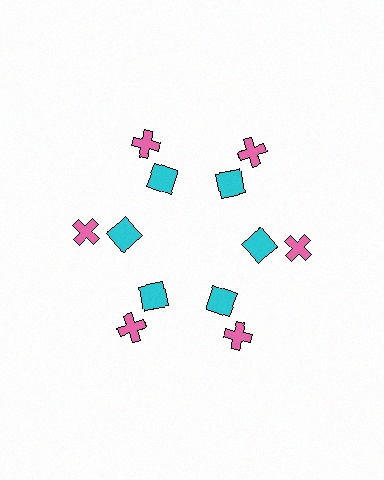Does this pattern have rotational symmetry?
Yes, this pattern has 6-fold rotational symmetry. It looks the same after rotating 60 degrees around the center.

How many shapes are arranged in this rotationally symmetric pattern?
There are 12 shapes, arranged in 6 groups of 2.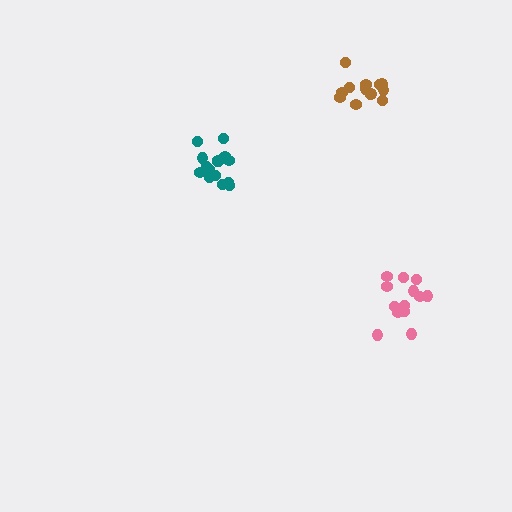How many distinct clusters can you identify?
There are 3 distinct clusters.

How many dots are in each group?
Group 1: 13 dots, Group 2: 14 dots, Group 3: 18 dots (45 total).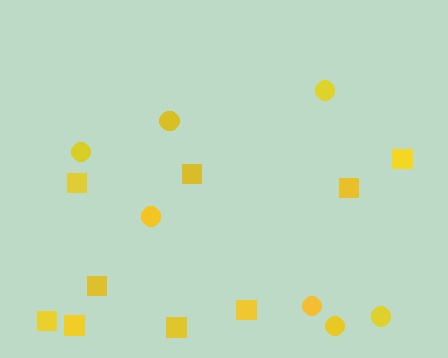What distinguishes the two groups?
There are 2 groups: one group of squares (9) and one group of circles (7).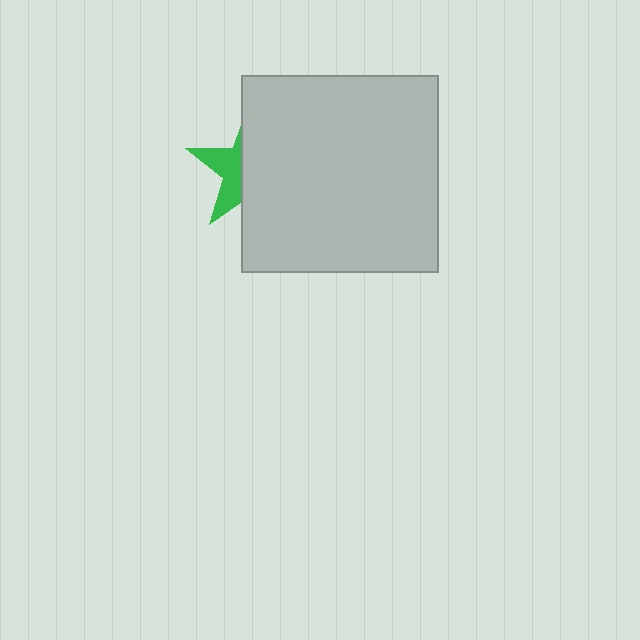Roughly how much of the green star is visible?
A small part of it is visible (roughly 38%).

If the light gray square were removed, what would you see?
You would see the complete green star.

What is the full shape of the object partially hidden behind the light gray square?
The partially hidden object is a green star.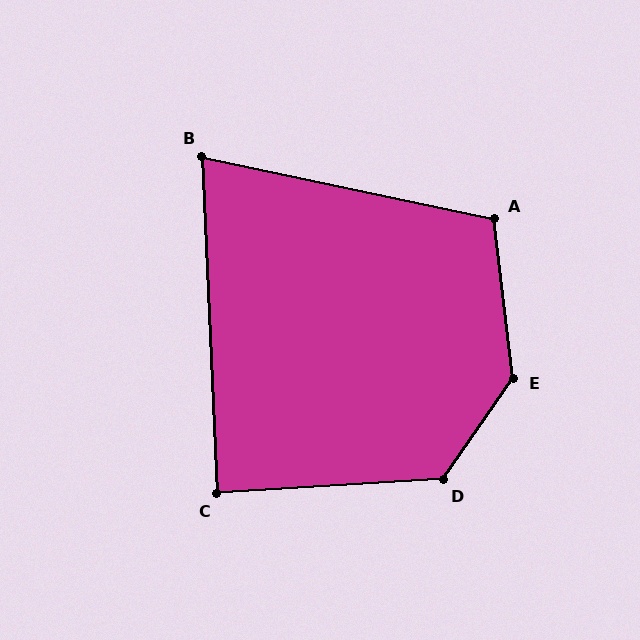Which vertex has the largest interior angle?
E, at approximately 139 degrees.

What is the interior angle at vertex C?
Approximately 89 degrees (approximately right).